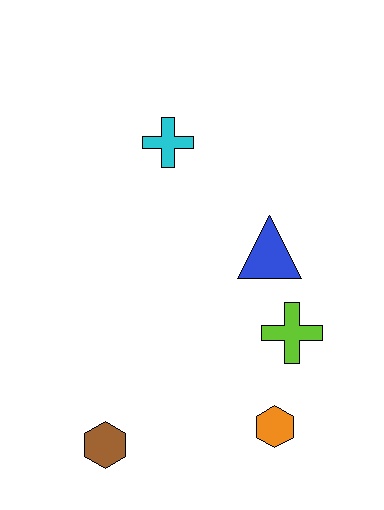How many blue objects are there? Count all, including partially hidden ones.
There is 1 blue object.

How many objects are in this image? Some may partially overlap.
There are 5 objects.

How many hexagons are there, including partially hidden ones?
There are 2 hexagons.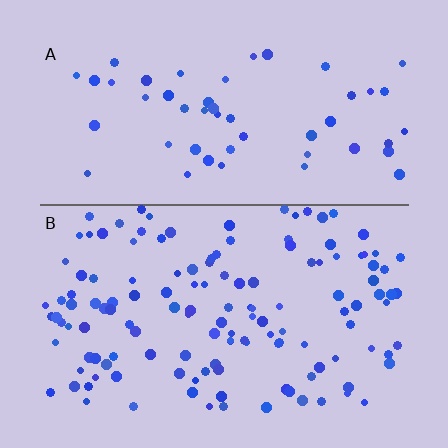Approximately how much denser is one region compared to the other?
Approximately 2.6× — region B over region A.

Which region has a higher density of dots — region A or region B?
B (the bottom).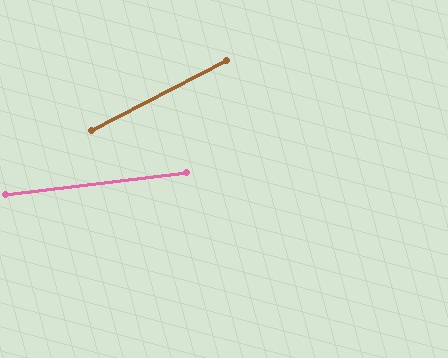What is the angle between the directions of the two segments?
Approximately 21 degrees.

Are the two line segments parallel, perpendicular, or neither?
Neither parallel nor perpendicular — they differ by about 21°.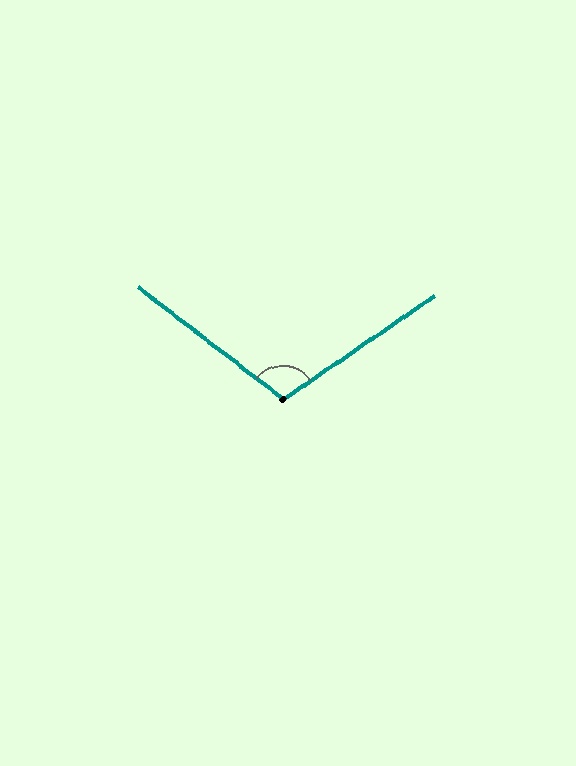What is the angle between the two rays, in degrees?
Approximately 108 degrees.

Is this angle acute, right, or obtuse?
It is obtuse.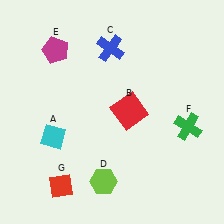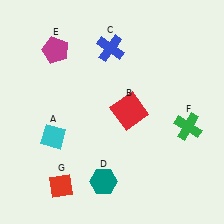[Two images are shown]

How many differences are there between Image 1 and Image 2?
There is 1 difference between the two images.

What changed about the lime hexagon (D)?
In Image 1, D is lime. In Image 2, it changed to teal.